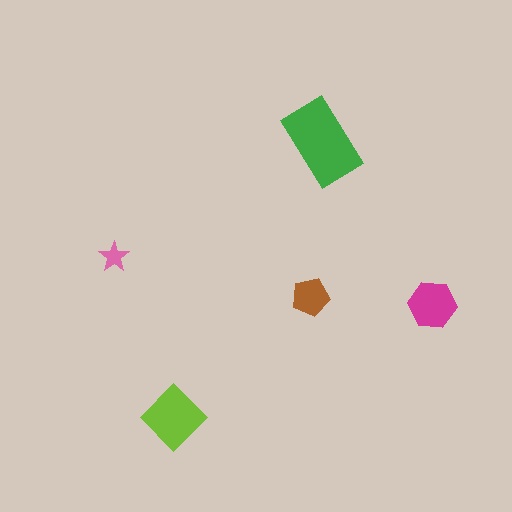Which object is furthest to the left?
The pink star is leftmost.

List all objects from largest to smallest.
The green rectangle, the lime diamond, the magenta hexagon, the brown pentagon, the pink star.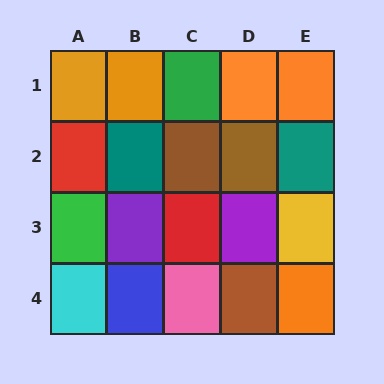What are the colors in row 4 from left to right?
Cyan, blue, pink, brown, orange.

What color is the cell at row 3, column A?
Green.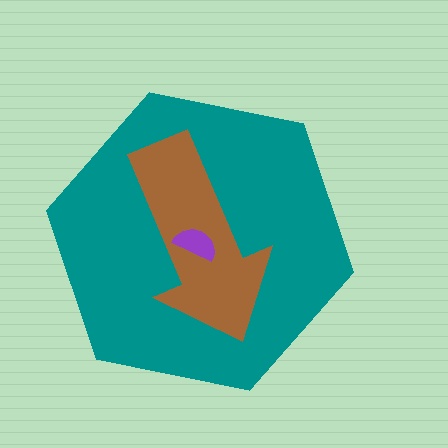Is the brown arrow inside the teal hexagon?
Yes.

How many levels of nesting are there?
3.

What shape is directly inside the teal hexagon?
The brown arrow.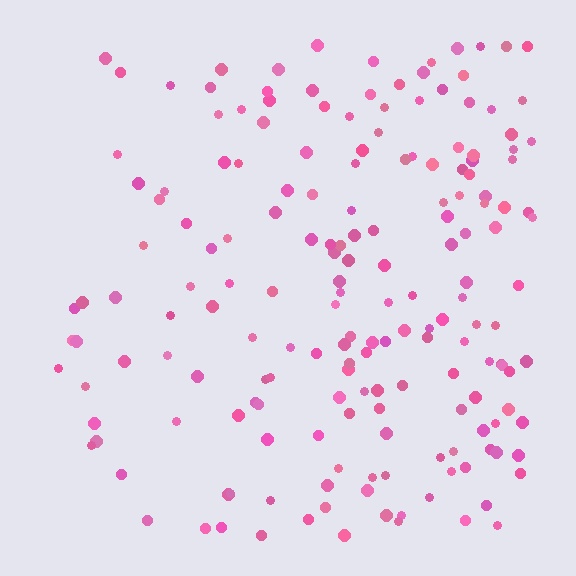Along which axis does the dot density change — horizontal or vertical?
Horizontal.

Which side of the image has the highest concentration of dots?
The right.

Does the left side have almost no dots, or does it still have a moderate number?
Still a moderate number, just noticeably fewer than the right.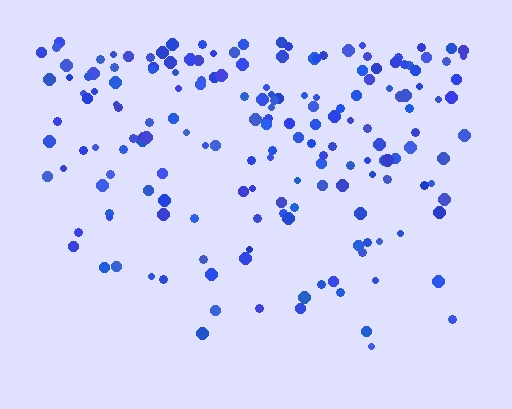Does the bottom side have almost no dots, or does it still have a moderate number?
Still a moderate number, just noticeably fewer than the top.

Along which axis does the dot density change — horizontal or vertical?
Vertical.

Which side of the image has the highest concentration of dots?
The top.